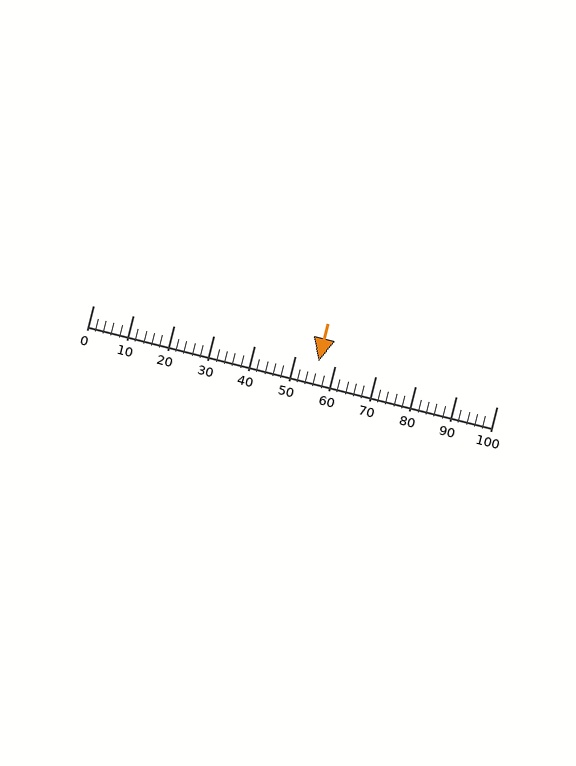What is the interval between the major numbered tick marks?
The major tick marks are spaced 10 units apart.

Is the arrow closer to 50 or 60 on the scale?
The arrow is closer to 60.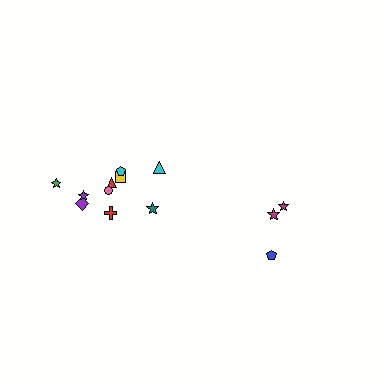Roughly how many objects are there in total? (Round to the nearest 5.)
Roughly 15 objects in total.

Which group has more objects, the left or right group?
The left group.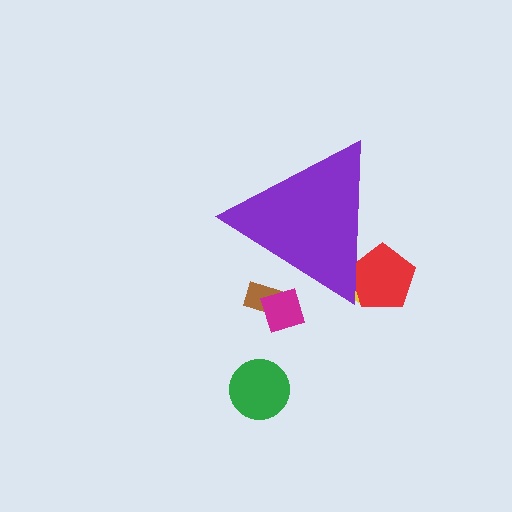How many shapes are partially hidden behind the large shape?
5 shapes are partially hidden.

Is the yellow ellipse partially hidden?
Yes, the yellow ellipse is partially hidden behind the purple triangle.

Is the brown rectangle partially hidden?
Yes, the brown rectangle is partially hidden behind the purple triangle.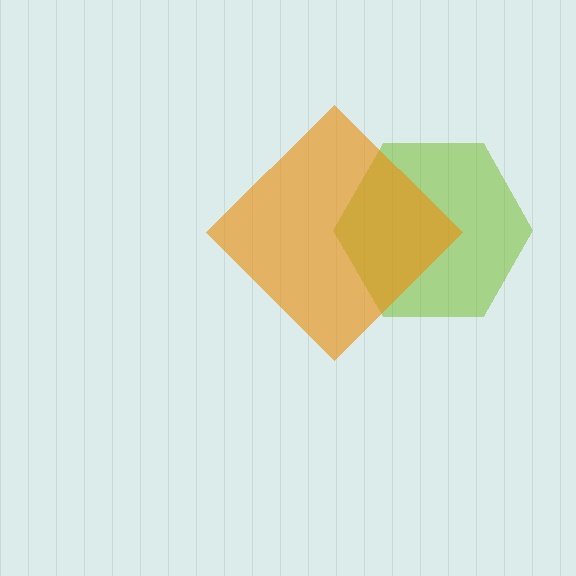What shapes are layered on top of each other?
The layered shapes are: a lime hexagon, an orange diamond.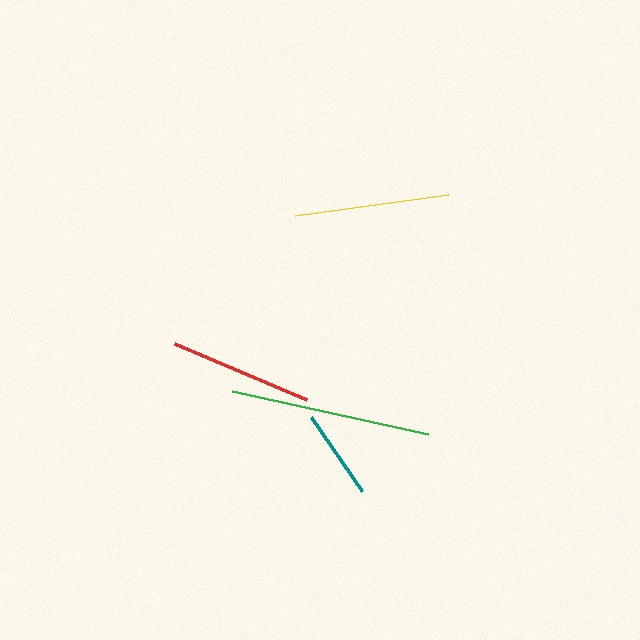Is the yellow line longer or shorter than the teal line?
The yellow line is longer than the teal line.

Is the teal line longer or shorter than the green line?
The green line is longer than the teal line.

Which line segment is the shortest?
The teal line is the shortest at approximately 90 pixels.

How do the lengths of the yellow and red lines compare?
The yellow and red lines are approximately the same length.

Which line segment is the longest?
The green line is the longest at approximately 201 pixels.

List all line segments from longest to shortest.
From longest to shortest: green, yellow, red, teal.